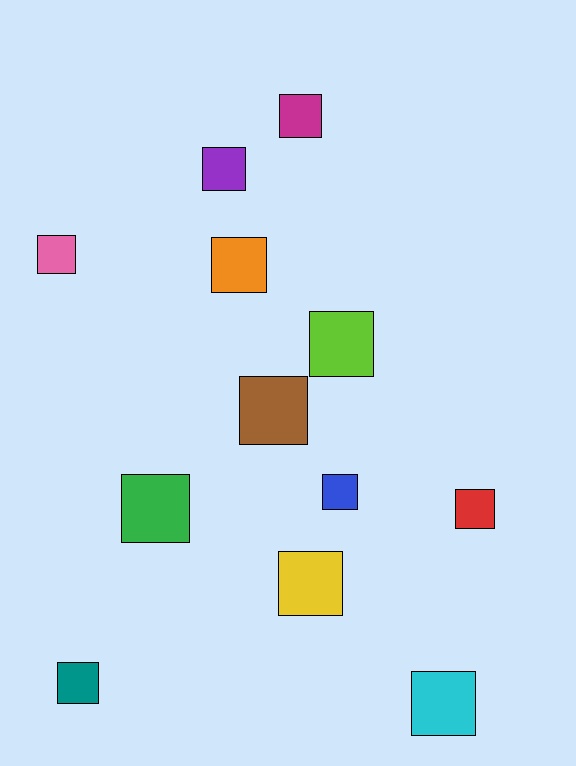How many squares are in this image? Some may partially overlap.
There are 12 squares.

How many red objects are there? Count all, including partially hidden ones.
There is 1 red object.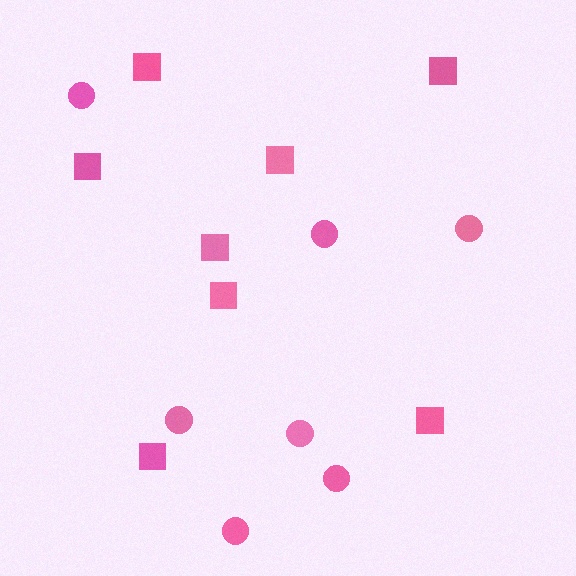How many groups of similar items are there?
There are 2 groups: one group of circles (7) and one group of squares (8).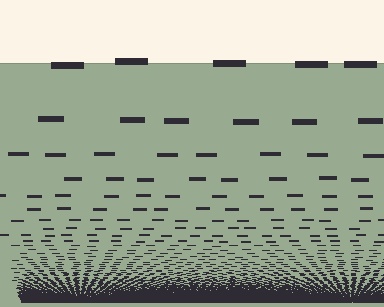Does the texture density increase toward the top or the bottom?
Density increases toward the bottom.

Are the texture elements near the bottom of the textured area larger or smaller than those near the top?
Smaller. The gradient is inverted — elements near the bottom are smaller and denser.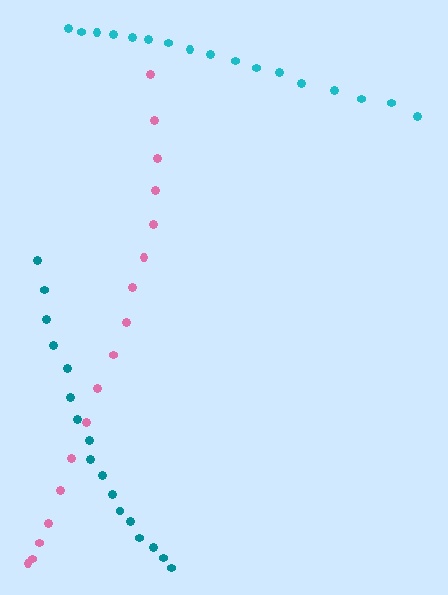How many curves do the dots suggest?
There are 3 distinct paths.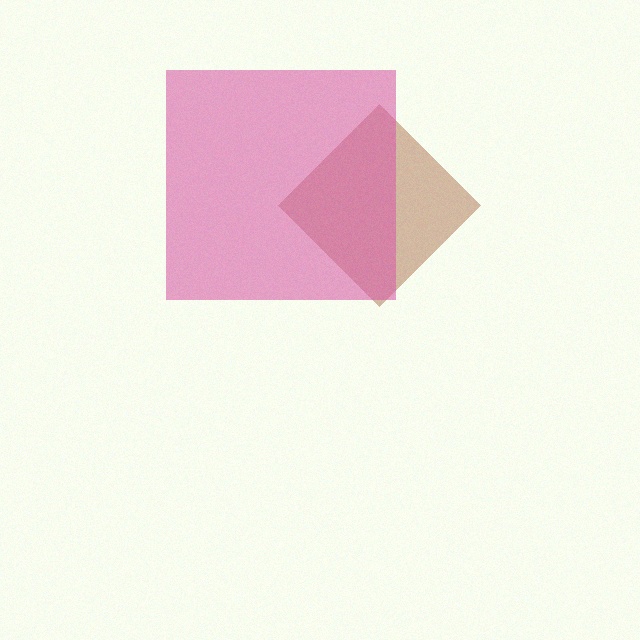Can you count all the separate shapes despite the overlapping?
Yes, there are 2 separate shapes.